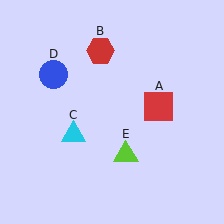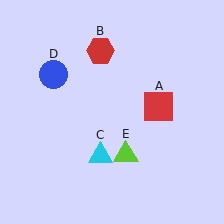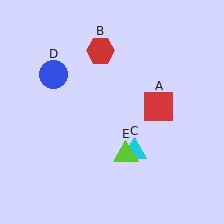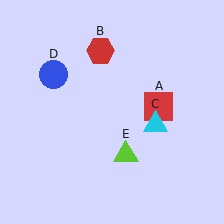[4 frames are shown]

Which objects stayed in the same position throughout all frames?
Red square (object A) and red hexagon (object B) and blue circle (object D) and lime triangle (object E) remained stationary.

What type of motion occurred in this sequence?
The cyan triangle (object C) rotated counterclockwise around the center of the scene.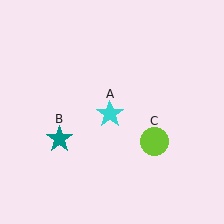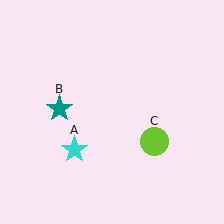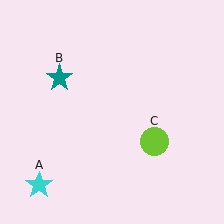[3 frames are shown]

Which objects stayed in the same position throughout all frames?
Lime circle (object C) remained stationary.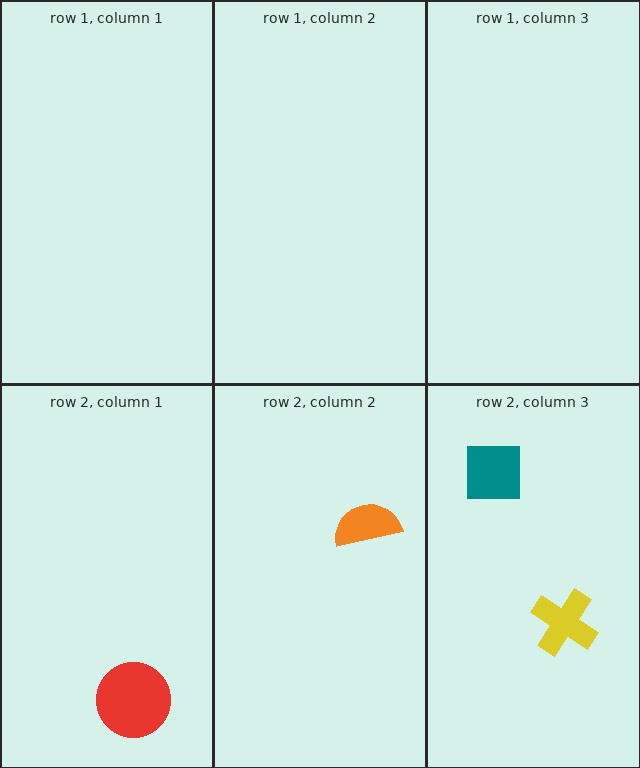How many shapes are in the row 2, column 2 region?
1.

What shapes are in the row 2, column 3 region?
The teal square, the yellow cross.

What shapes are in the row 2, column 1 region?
The red circle.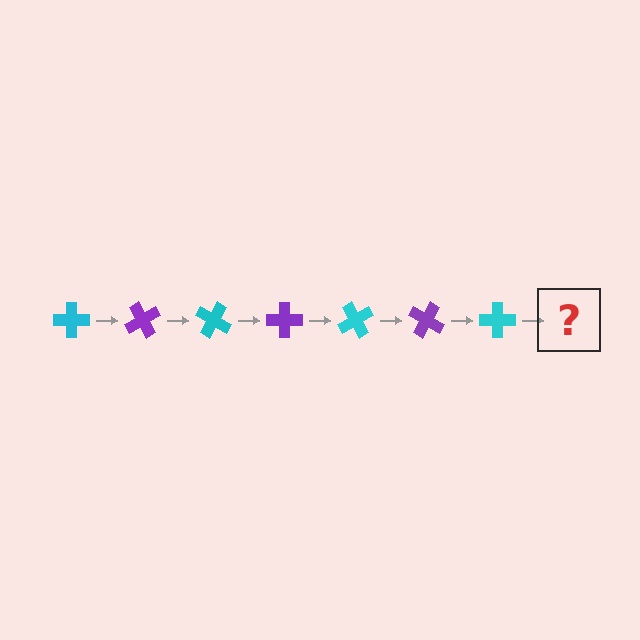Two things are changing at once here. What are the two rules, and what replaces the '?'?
The two rules are that it rotates 60 degrees each step and the color cycles through cyan and purple. The '?' should be a purple cross, rotated 420 degrees from the start.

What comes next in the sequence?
The next element should be a purple cross, rotated 420 degrees from the start.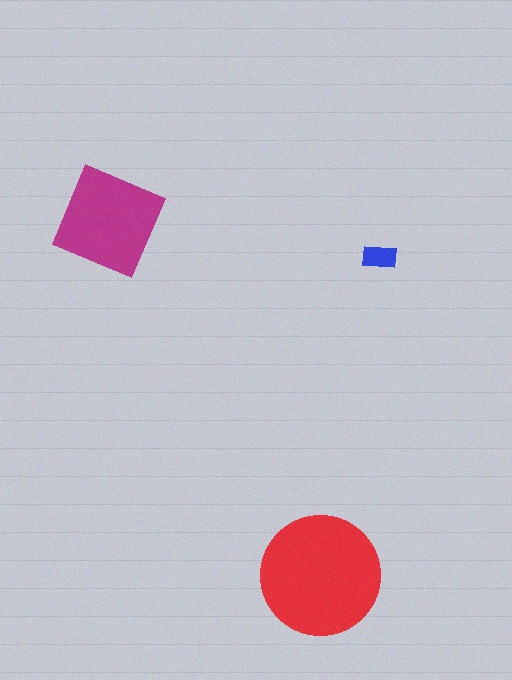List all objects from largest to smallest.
The red circle, the magenta square, the blue rectangle.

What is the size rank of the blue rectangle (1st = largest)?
3rd.